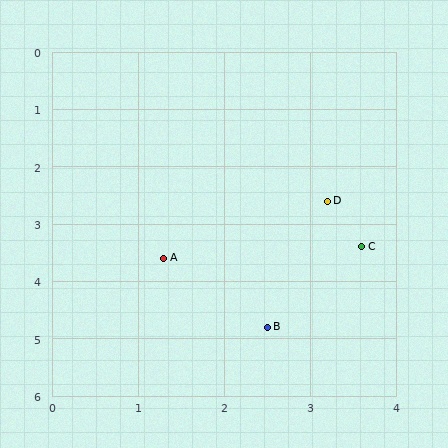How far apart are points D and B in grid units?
Points D and B are about 2.3 grid units apart.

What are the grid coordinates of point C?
Point C is at approximately (3.6, 3.4).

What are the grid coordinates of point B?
Point B is at approximately (2.5, 4.8).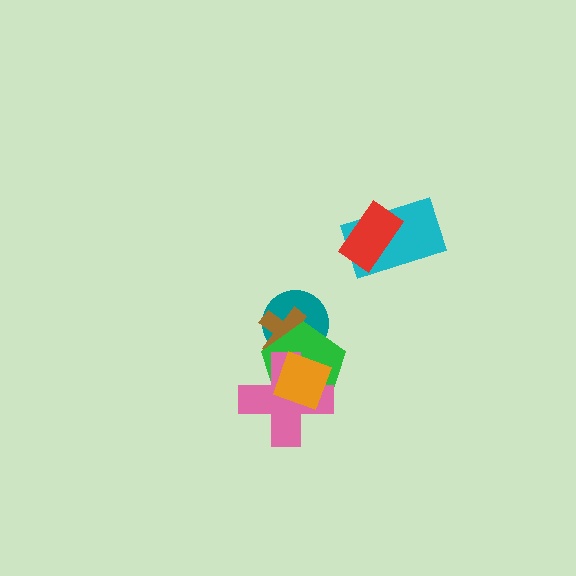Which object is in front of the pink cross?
The orange diamond is in front of the pink cross.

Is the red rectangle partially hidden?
No, no other shape covers it.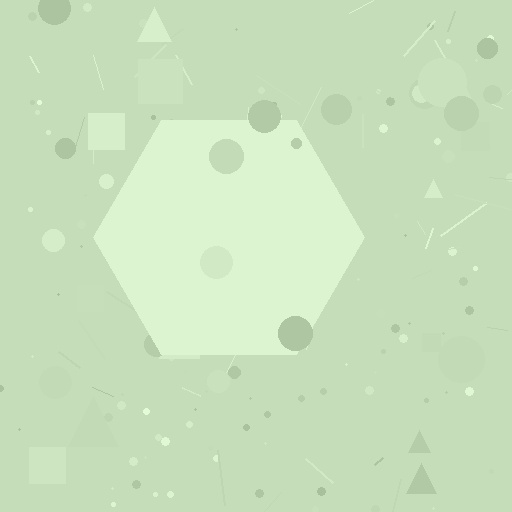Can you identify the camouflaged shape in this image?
The camouflaged shape is a hexagon.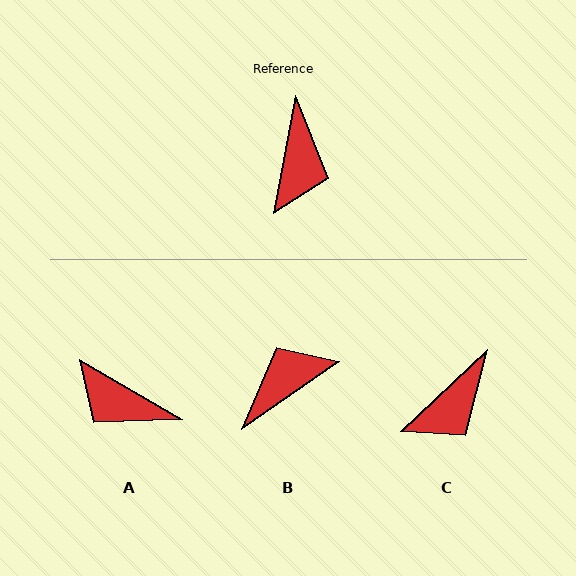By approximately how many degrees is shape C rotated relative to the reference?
Approximately 36 degrees clockwise.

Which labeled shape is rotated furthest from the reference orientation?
B, about 135 degrees away.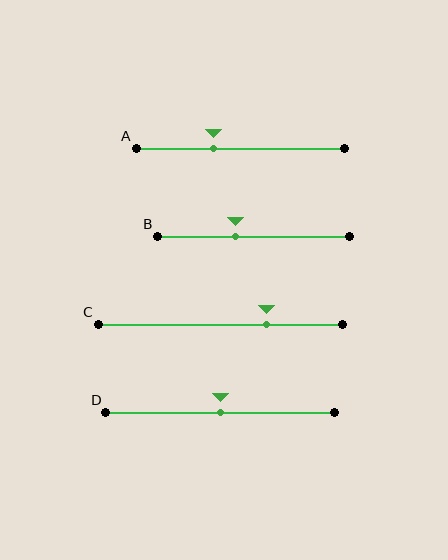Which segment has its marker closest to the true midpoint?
Segment D has its marker closest to the true midpoint.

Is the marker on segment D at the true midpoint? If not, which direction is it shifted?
Yes, the marker on segment D is at the true midpoint.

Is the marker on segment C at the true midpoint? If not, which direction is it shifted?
No, the marker on segment C is shifted to the right by about 19% of the segment length.